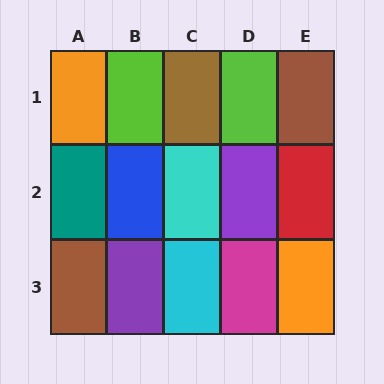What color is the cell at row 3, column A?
Brown.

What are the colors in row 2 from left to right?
Teal, blue, cyan, purple, red.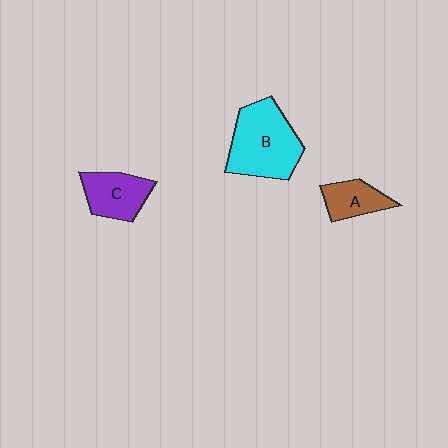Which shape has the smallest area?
Shape A (brown).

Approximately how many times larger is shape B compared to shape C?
Approximately 1.7 times.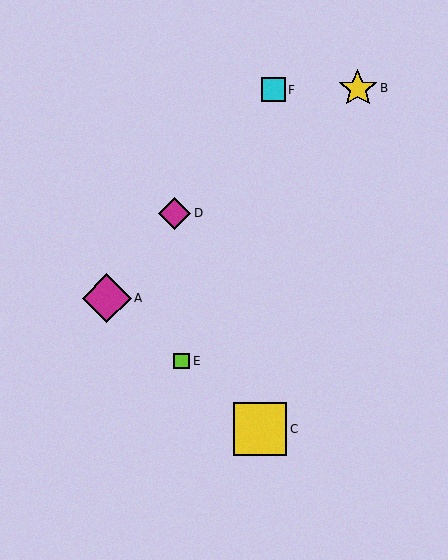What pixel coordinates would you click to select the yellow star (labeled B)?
Click at (358, 88) to select the yellow star B.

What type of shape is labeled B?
Shape B is a yellow star.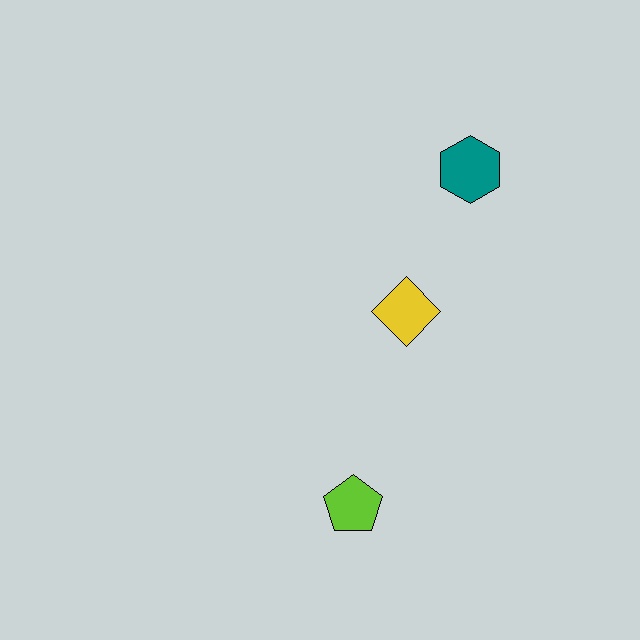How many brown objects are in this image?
There are no brown objects.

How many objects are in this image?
There are 3 objects.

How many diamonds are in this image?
There is 1 diamond.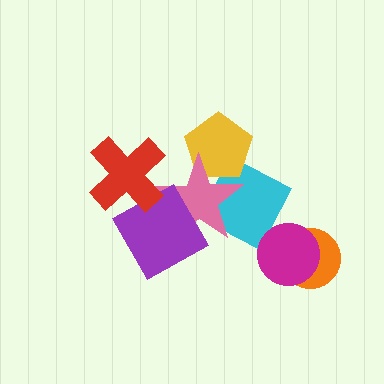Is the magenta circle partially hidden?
No, no other shape covers it.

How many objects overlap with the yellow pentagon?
2 objects overlap with the yellow pentagon.